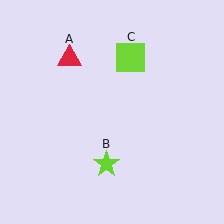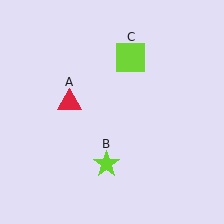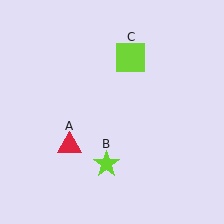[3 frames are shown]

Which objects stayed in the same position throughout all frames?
Lime star (object B) and lime square (object C) remained stationary.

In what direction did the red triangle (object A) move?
The red triangle (object A) moved down.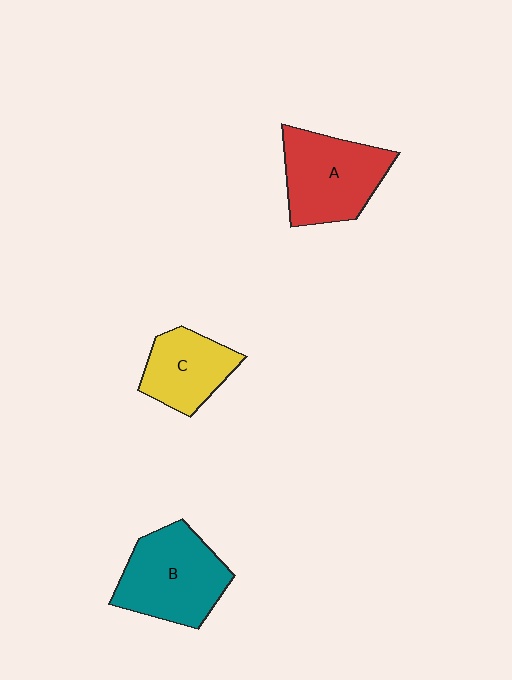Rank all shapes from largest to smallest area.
From largest to smallest: B (teal), A (red), C (yellow).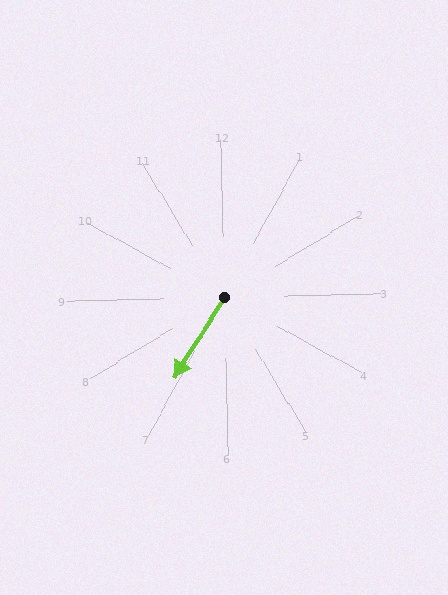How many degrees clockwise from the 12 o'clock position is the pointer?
Approximately 213 degrees.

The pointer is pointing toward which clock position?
Roughly 7 o'clock.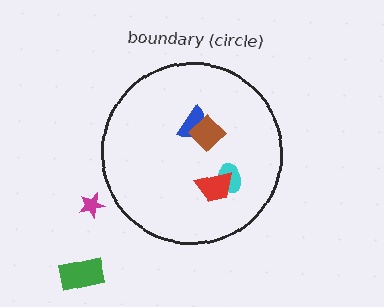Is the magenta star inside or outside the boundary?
Outside.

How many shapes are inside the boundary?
4 inside, 2 outside.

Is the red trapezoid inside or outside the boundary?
Inside.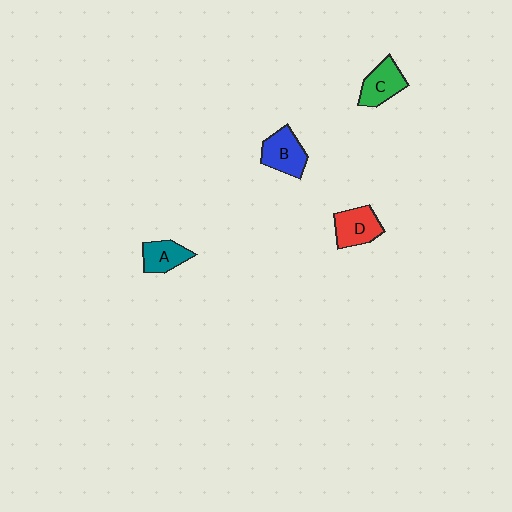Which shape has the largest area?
Shape B (blue).